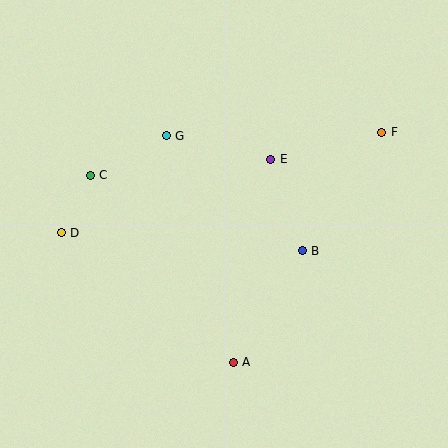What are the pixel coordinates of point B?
Point B is at (302, 251).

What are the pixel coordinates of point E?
Point E is at (271, 159).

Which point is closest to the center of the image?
Point E at (271, 159) is closest to the center.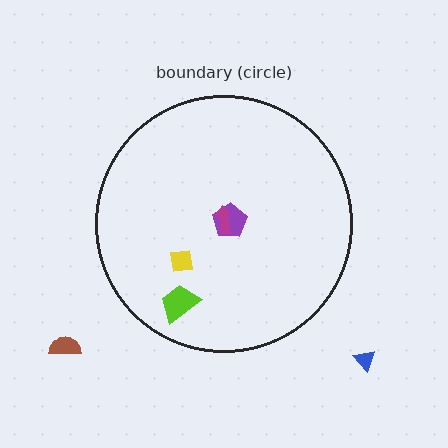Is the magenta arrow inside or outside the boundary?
Inside.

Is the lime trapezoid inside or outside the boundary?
Inside.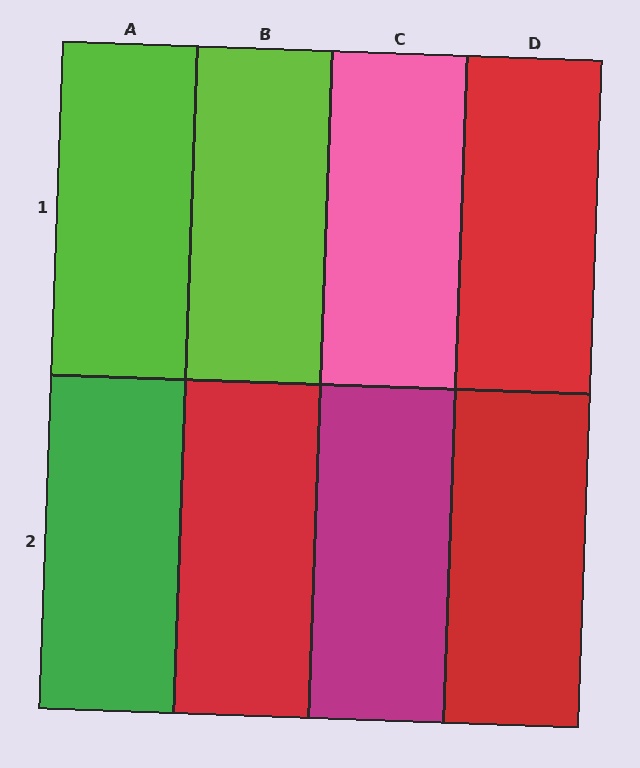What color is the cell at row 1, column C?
Pink.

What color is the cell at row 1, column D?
Red.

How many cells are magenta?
1 cell is magenta.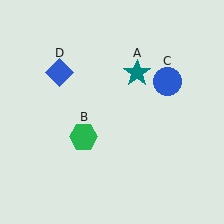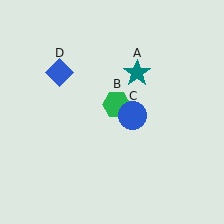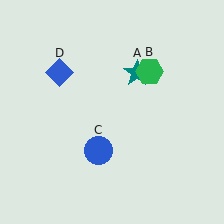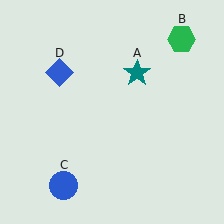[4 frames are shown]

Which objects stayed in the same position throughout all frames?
Teal star (object A) and blue diamond (object D) remained stationary.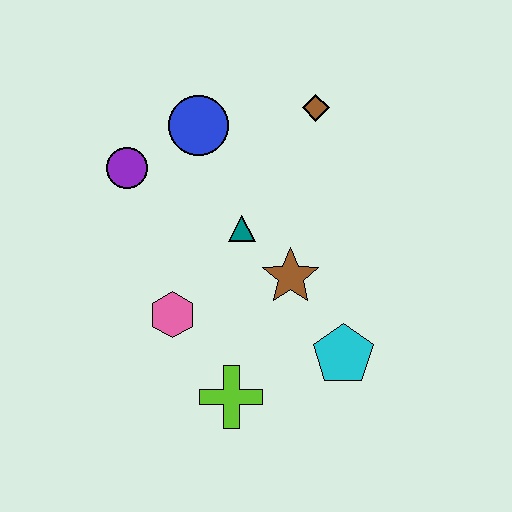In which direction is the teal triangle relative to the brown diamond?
The teal triangle is below the brown diamond.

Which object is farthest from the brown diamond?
The lime cross is farthest from the brown diamond.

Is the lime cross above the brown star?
No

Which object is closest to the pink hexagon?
The lime cross is closest to the pink hexagon.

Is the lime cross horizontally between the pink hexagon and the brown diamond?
Yes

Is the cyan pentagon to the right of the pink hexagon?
Yes